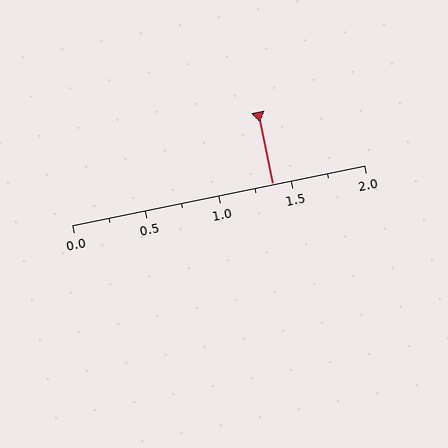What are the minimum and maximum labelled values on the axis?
The axis runs from 0.0 to 2.0.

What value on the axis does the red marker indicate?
The marker indicates approximately 1.38.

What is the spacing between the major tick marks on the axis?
The major ticks are spaced 0.5 apart.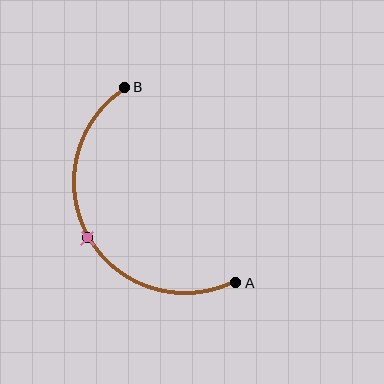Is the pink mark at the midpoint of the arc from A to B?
Yes. The pink mark lies on the arc at equal arc-length from both A and B — it is the arc midpoint.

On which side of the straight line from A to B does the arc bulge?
The arc bulges to the left of the straight line connecting A and B.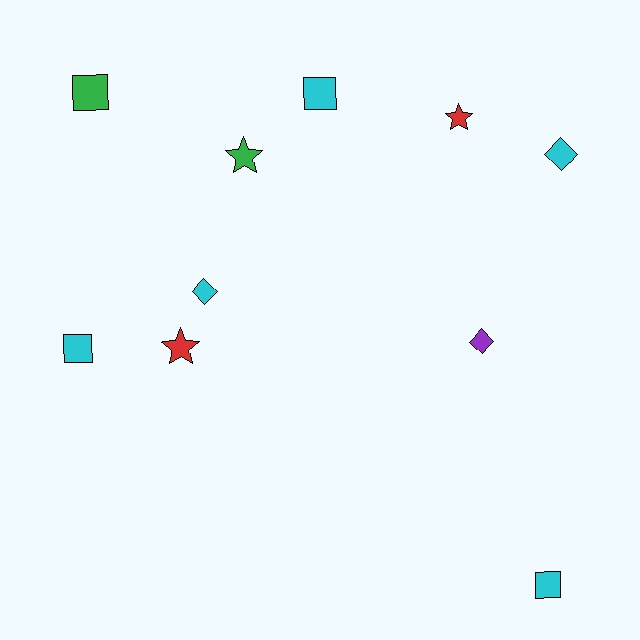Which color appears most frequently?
Cyan, with 5 objects.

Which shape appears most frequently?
Square, with 4 objects.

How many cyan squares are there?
There are 3 cyan squares.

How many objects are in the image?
There are 10 objects.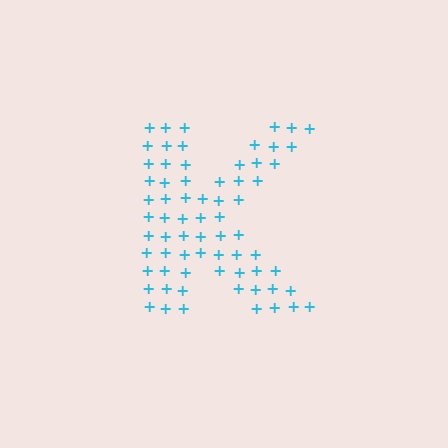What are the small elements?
The small elements are plus signs.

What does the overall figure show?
The overall figure shows the letter K.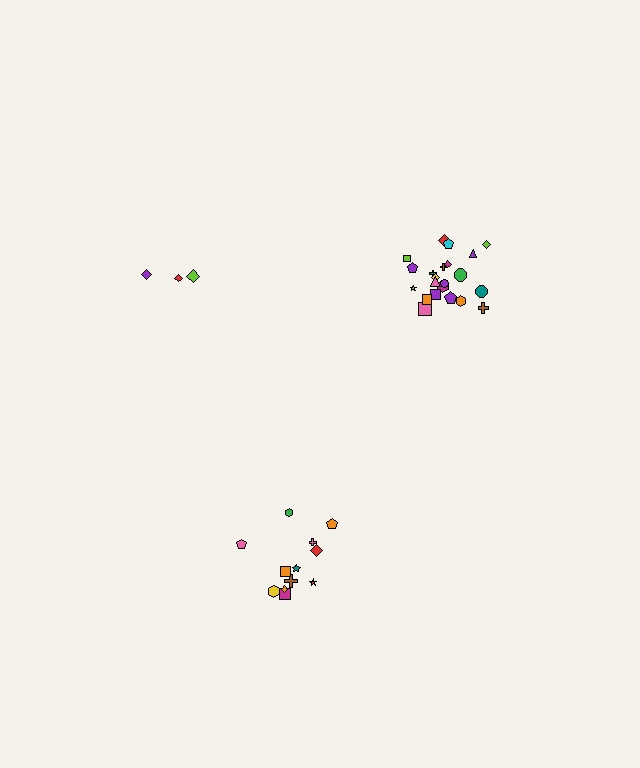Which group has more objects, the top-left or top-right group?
The top-right group.